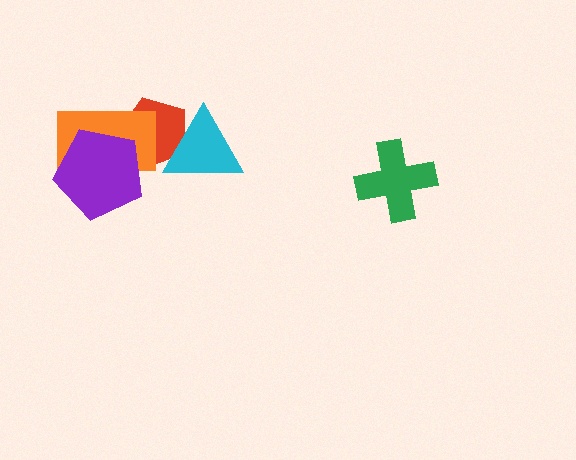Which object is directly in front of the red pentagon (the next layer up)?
The orange rectangle is directly in front of the red pentagon.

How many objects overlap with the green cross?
0 objects overlap with the green cross.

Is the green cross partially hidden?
No, no other shape covers it.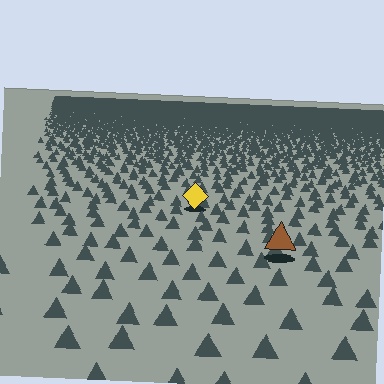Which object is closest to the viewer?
The brown triangle is closest. The texture marks near it are larger and more spread out.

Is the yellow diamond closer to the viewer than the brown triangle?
No. The brown triangle is closer — you can tell from the texture gradient: the ground texture is coarser near it.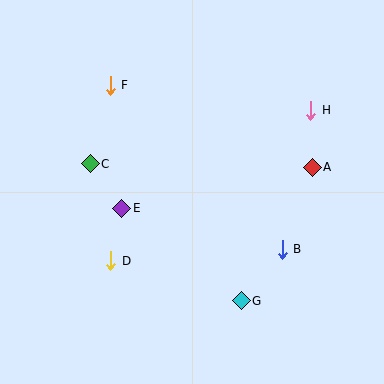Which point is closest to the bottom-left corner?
Point D is closest to the bottom-left corner.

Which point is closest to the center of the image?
Point E at (122, 208) is closest to the center.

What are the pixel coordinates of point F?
Point F is at (110, 85).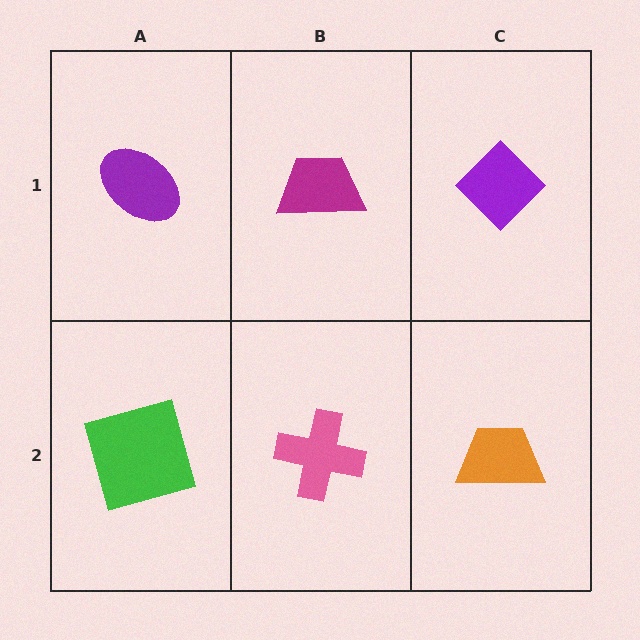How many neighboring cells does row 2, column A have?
2.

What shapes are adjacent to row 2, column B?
A magenta trapezoid (row 1, column B), a green square (row 2, column A), an orange trapezoid (row 2, column C).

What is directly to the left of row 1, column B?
A purple ellipse.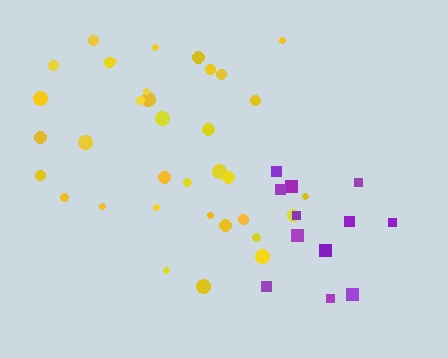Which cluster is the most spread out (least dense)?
Yellow.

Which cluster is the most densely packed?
Purple.